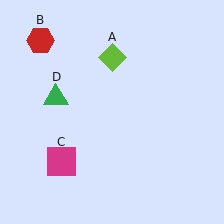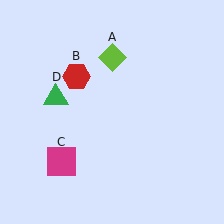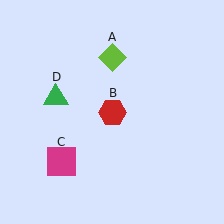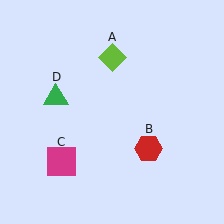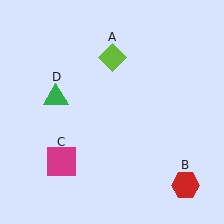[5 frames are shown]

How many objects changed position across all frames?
1 object changed position: red hexagon (object B).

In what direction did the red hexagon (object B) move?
The red hexagon (object B) moved down and to the right.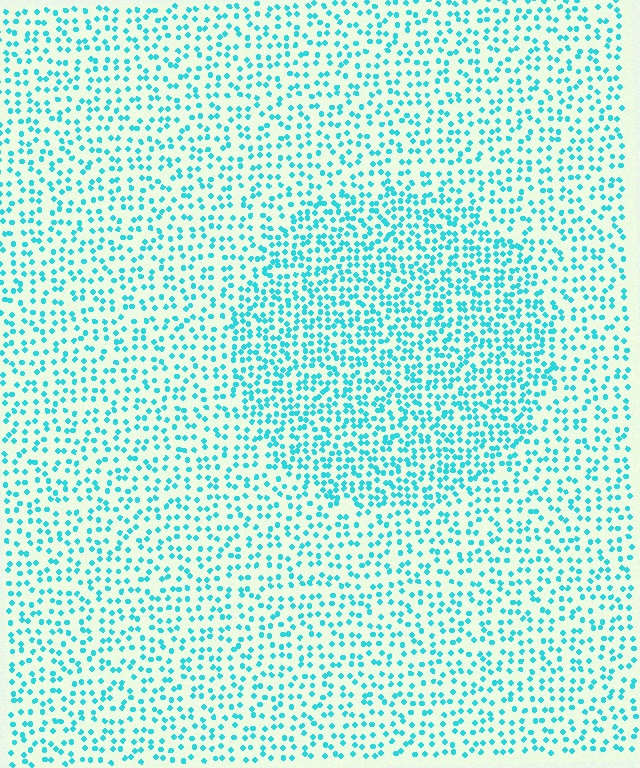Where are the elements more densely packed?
The elements are more densely packed inside the circle boundary.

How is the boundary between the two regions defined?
The boundary is defined by a change in element density (approximately 1.7x ratio). All elements are the same color, size, and shape.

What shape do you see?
I see a circle.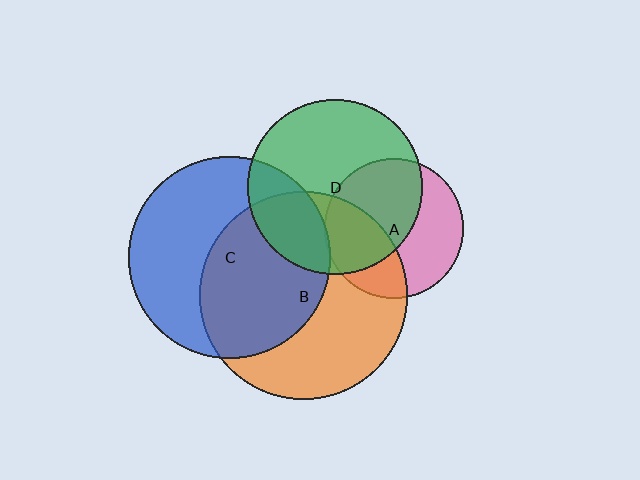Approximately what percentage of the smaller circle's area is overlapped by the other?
Approximately 35%.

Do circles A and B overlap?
Yes.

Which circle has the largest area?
Circle B (orange).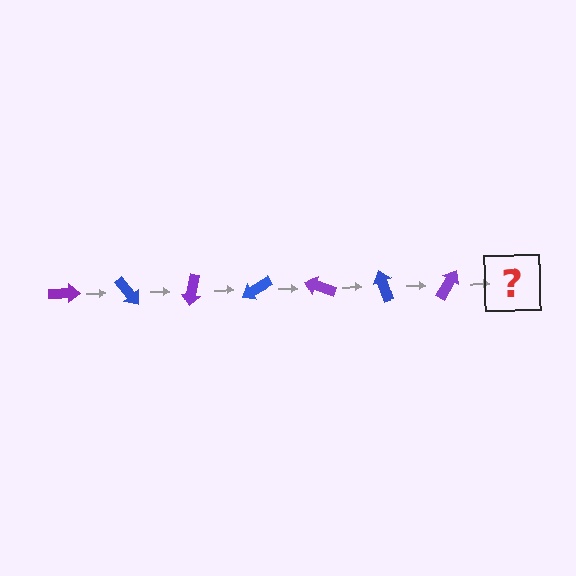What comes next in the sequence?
The next element should be a blue arrow, rotated 350 degrees from the start.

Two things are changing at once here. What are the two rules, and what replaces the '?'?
The two rules are that it rotates 50 degrees each step and the color cycles through purple and blue. The '?' should be a blue arrow, rotated 350 degrees from the start.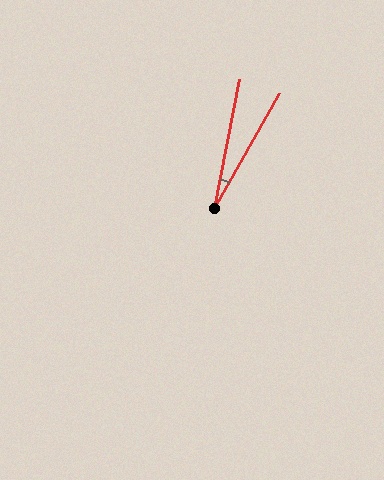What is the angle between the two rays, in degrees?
Approximately 19 degrees.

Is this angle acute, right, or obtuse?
It is acute.